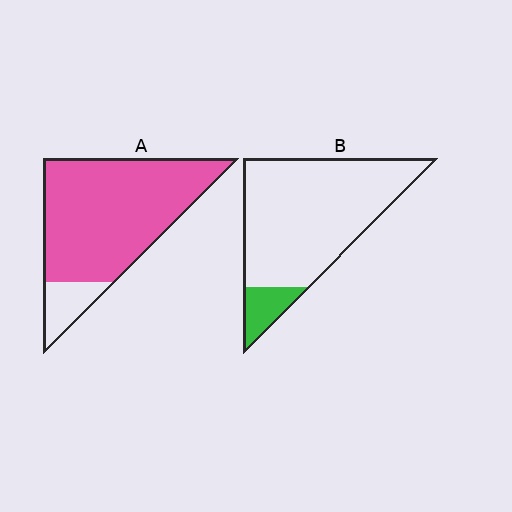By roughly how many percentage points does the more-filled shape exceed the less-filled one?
By roughly 75 percentage points (A over B).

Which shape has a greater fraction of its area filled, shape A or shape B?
Shape A.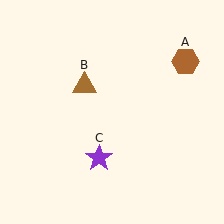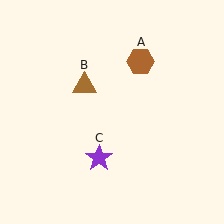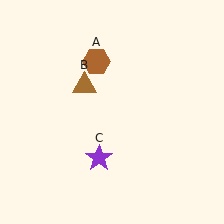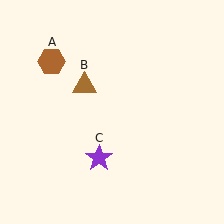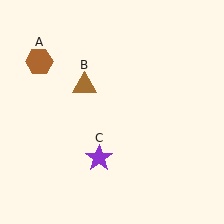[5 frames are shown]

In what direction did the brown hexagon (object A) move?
The brown hexagon (object A) moved left.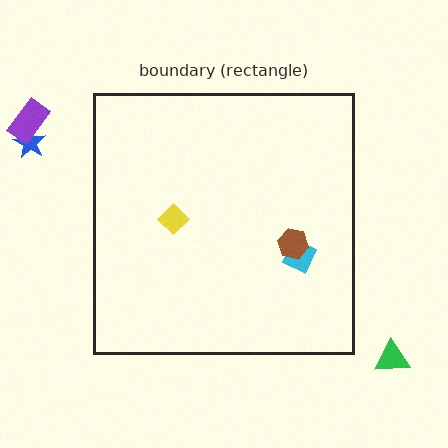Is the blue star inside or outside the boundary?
Outside.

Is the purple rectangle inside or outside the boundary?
Outside.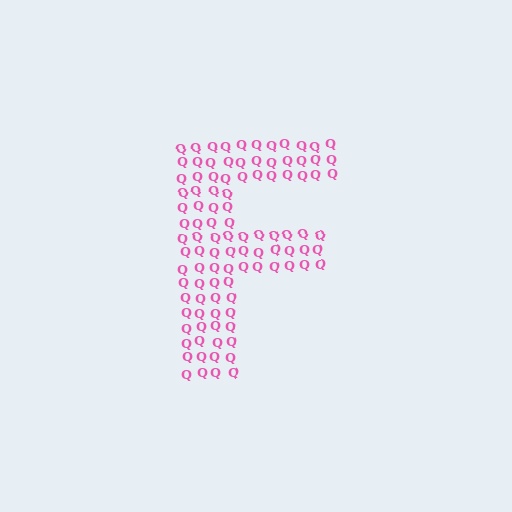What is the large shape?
The large shape is the letter F.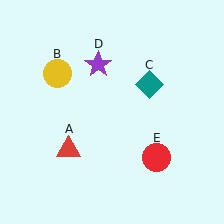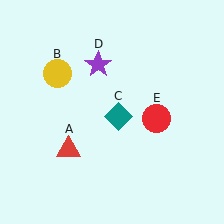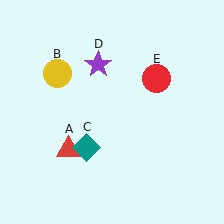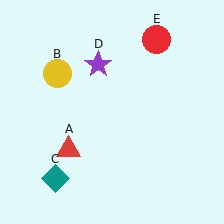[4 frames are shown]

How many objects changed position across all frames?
2 objects changed position: teal diamond (object C), red circle (object E).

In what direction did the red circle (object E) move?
The red circle (object E) moved up.